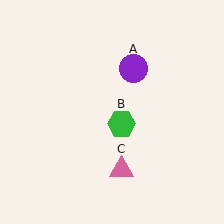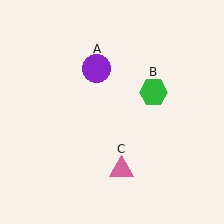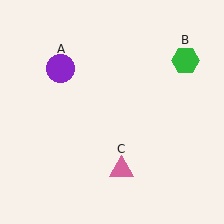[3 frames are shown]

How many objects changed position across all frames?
2 objects changed position: purple circle (object A), green hexagon (object B).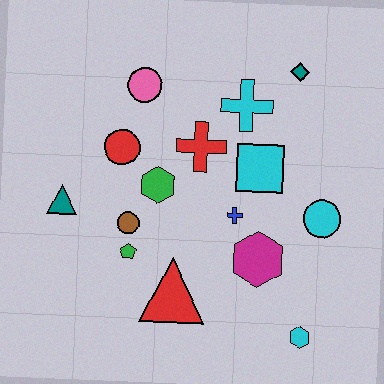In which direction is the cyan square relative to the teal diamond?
The cyan square is below the teal diamond.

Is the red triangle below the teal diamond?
Yes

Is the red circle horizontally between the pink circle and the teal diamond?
No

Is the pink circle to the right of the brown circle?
Yes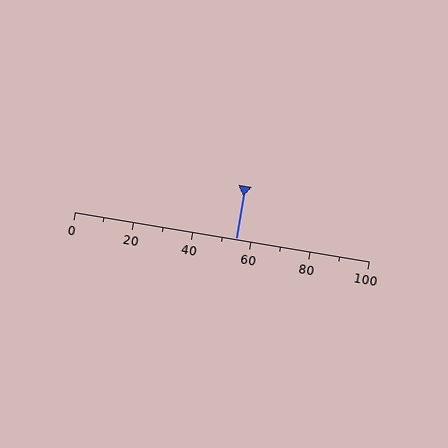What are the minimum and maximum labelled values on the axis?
The axis runs from 0 to 100.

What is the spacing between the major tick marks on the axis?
The major ticks are spaced 20 apart.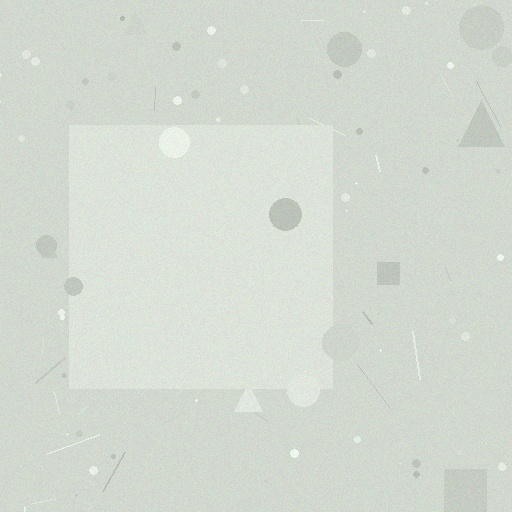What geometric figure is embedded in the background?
A square is embedded in the background.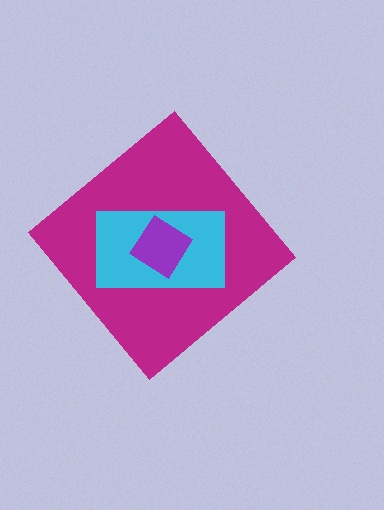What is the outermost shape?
The magenta diamond.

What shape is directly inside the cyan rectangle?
The purple diamond.